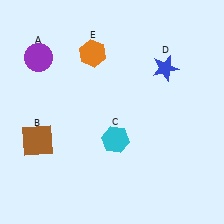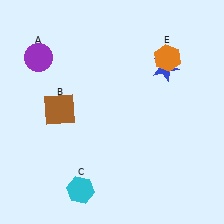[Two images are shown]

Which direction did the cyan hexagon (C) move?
The cyan hexagon (C) moved down.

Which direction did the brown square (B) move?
The brown square (B) moved up.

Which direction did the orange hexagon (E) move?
The orange hexagon (E) moved right.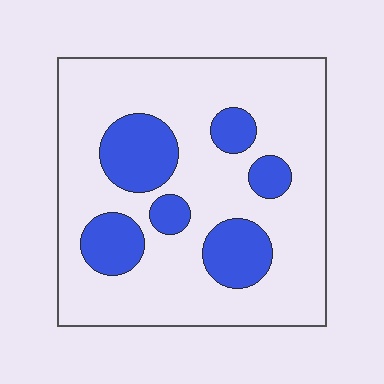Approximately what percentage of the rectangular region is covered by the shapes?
Approximately 25%.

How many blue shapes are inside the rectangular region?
6.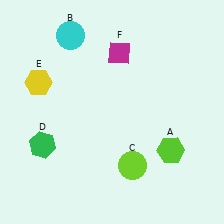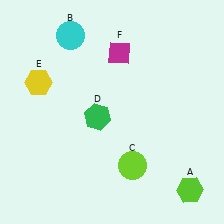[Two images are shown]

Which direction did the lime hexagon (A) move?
The lime hexagon (A) moved down.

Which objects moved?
The objects that moved are: the lime hexagon (A), the green hexagon (D).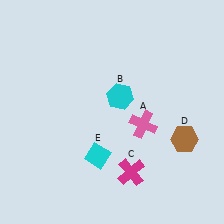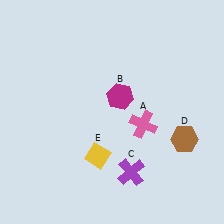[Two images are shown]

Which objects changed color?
B changed from cyan to magenta. C changed from magenta to purple. E changed from cyan to yellow.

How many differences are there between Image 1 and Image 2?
There are 3 differences between the two images.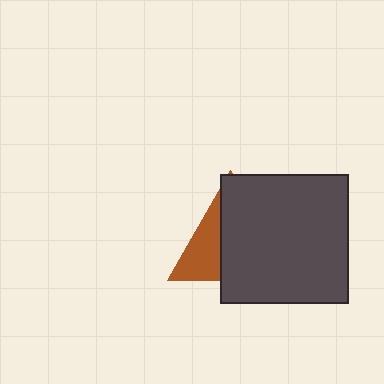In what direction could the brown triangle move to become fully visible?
The brown triangle could move left. That would shift it out from behind the dark gray square entirely.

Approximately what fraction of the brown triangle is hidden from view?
Roughly 66% of the brown triangle is hidden behind the dark gray square.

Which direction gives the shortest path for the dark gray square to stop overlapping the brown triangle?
Moving right gives the shortest separation.